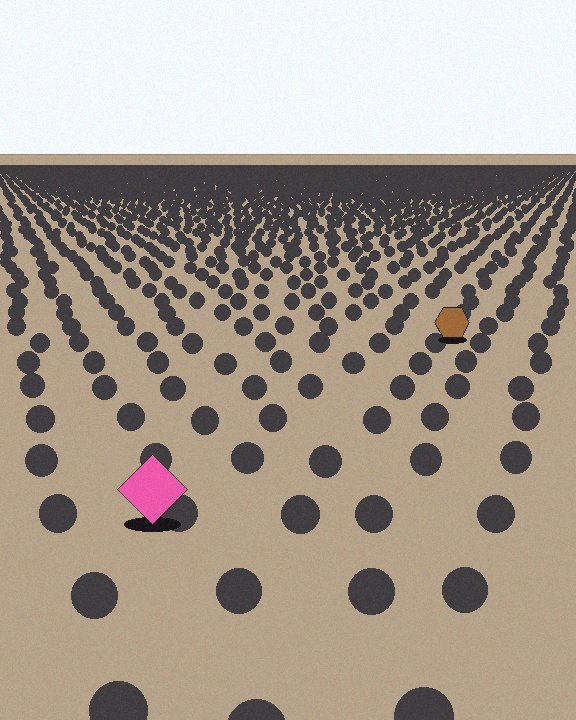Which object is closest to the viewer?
The pink diamond is closest. The texture marks near it are larger and more spread out.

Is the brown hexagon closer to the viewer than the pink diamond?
No. The pink diamond is closer — you can tell from the texture gradient: the ground texture is coarser near it.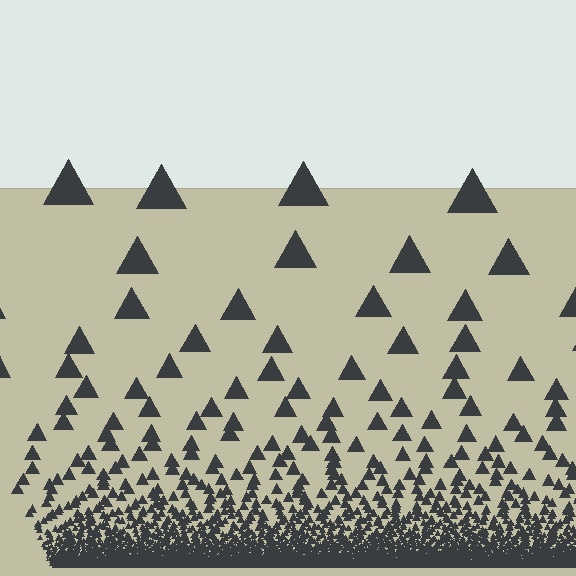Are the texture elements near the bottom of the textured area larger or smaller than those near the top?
Smaller. The gradient is inverted — elements near the bottom are smaller and denser.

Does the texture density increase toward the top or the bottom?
Density increases toward the bottom.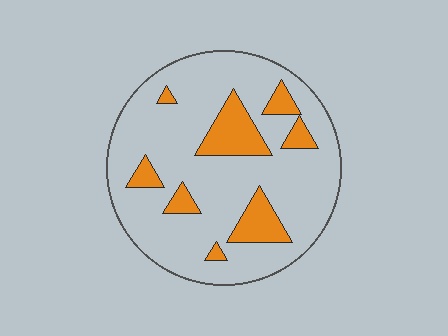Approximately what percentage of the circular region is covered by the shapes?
Approximately 20%.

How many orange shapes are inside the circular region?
8.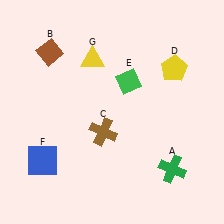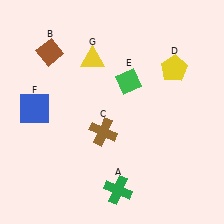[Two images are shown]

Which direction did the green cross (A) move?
The green cross (A) moved left.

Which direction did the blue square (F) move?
The blue square (F) moved up.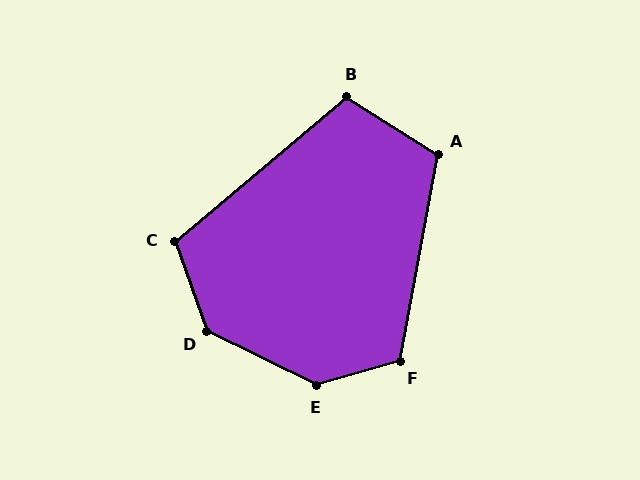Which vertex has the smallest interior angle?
B, at approximately 108 degrees.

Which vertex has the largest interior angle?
E, at approximately 138 degrees.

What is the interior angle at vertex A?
Approximately 112 degrees (obtuse).